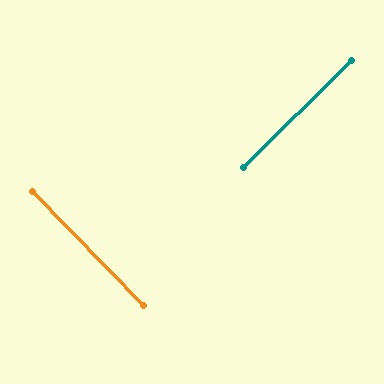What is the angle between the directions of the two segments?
Approximately 89 degrees.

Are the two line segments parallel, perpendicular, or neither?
Perpendicular — they meet at approximately 89°.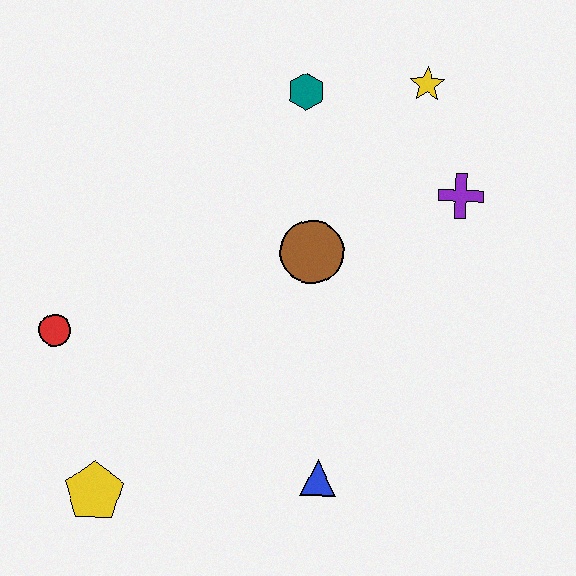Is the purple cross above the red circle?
Yes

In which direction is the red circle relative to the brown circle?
The red circle is to the left of the brown circle.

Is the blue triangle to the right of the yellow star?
No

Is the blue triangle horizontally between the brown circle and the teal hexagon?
No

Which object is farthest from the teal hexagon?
The yellow pentagon is farthest from the teal hexagon.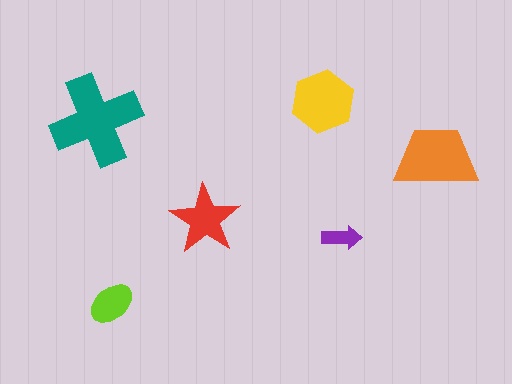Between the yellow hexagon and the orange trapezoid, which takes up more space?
The orange trapezoid.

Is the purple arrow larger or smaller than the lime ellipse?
Smaller.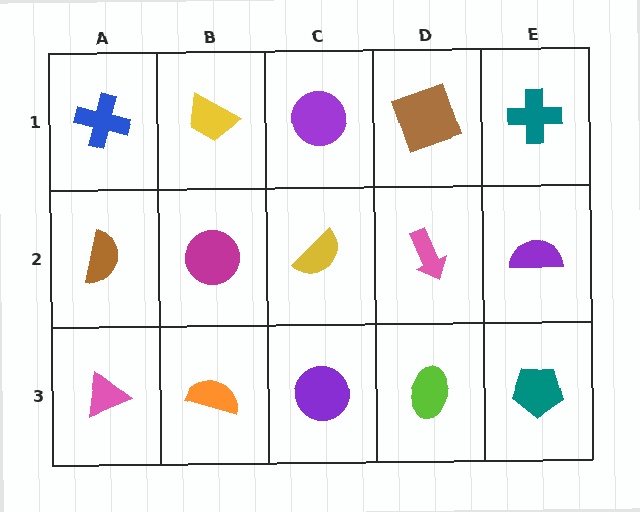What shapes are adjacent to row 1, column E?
A purple semicircle (row 2, column E), a brown square (row 1, column D).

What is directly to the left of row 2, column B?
A brown semicircle.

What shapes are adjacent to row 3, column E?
A purple semicircle (row 2, column E), a lime ellipse (row 3, column D).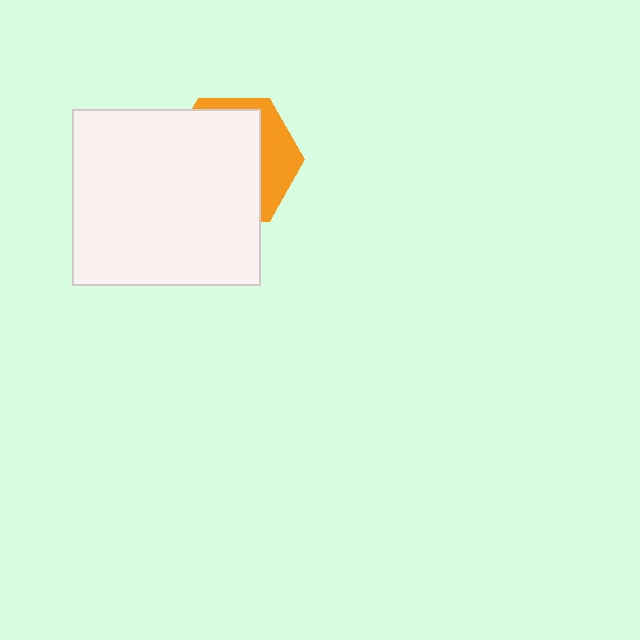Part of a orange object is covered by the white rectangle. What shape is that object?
It is a hexagon.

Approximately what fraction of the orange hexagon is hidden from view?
Roughly 70% of the orange hexagon is hidden behind the white rectangle.